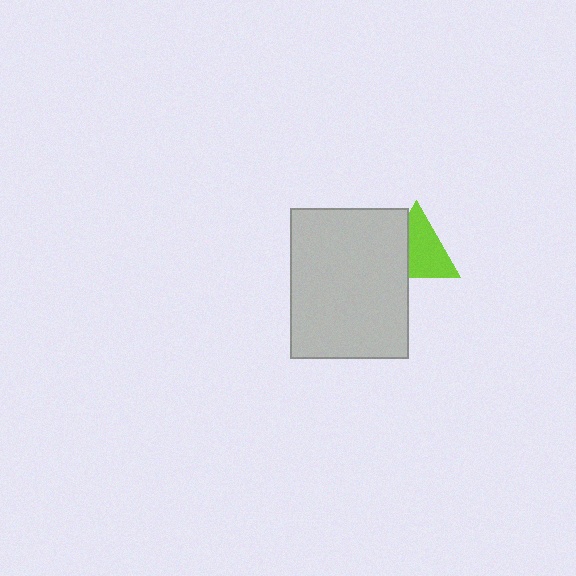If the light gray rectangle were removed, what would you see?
You would see the complete lime triangle.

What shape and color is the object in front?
The object in front is a light gray rectangle.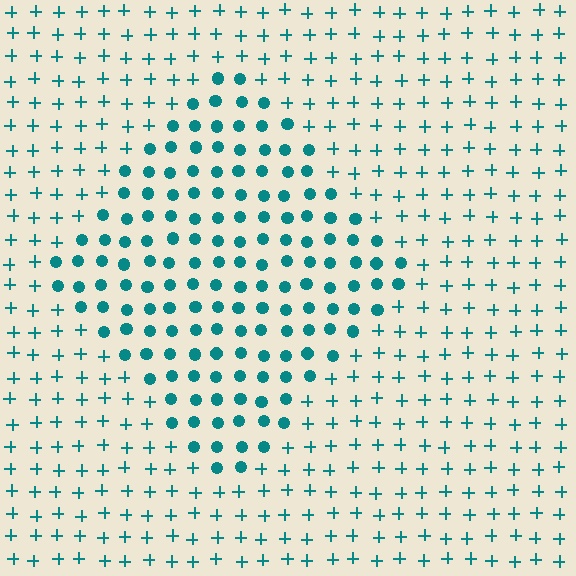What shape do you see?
I see a diamond.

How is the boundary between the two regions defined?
The boundary is defined by a change in element shape: circles inside vs. plus signs outside. All elements share the same color and spacing.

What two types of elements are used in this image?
The image uses circles inside the diamond region and plus signs outside it.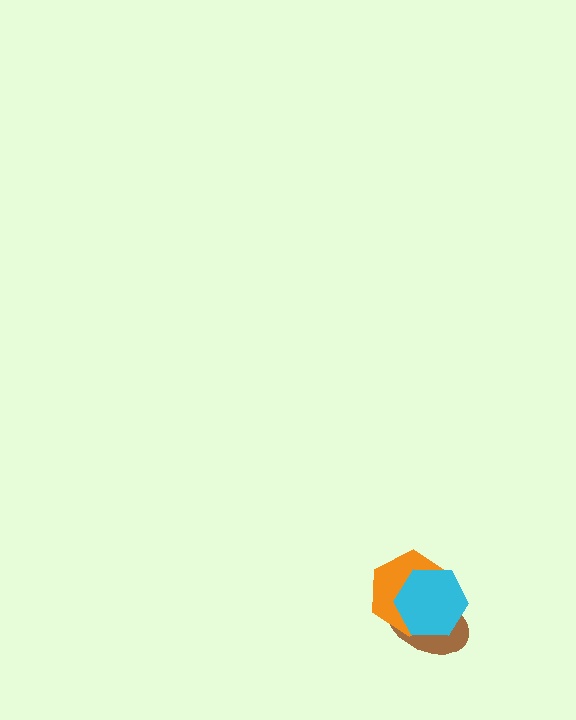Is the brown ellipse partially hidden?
Yes, it is partially covered by another shape.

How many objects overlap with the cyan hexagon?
2 objects overlap with the cyan hexagon.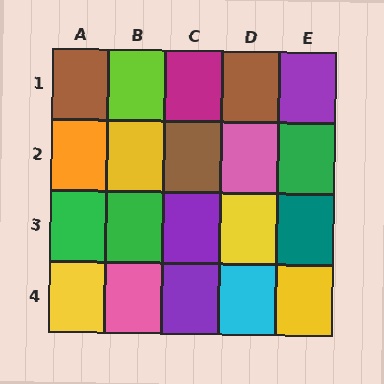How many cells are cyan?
1 cell is cyan.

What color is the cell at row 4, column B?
Pink.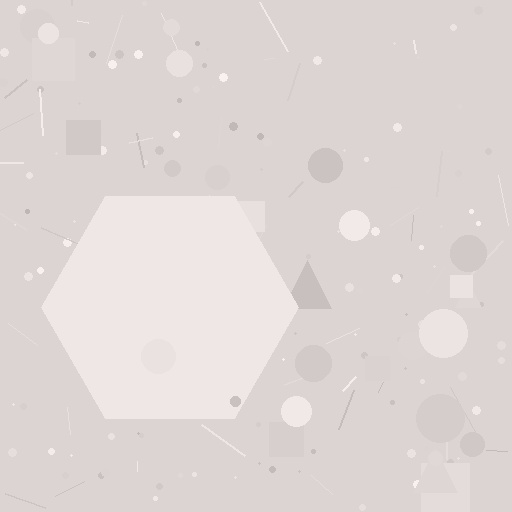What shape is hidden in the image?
A hexagon is hidden in the image.